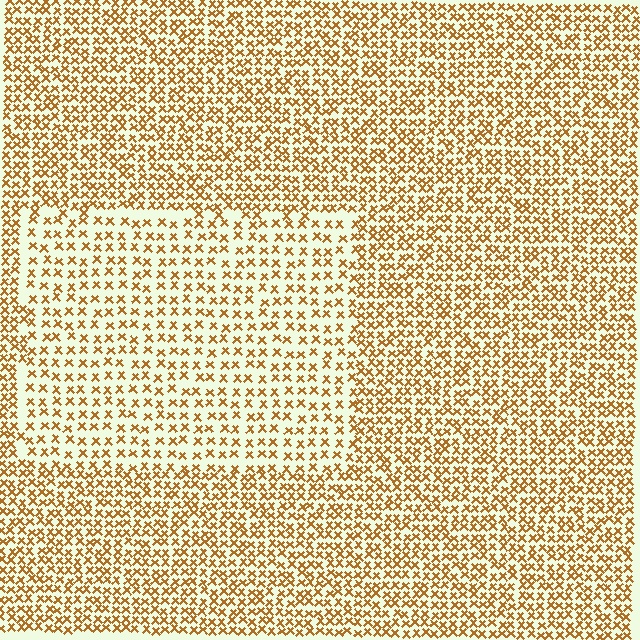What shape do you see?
I see a rectangle.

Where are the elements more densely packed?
The elements are more densely packed outside the rectangle boundary.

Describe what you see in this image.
The image contains small brown elements arranged at two different densities. A rectangle-shaped region is visible where the elements are less densely packed than the surrounding area.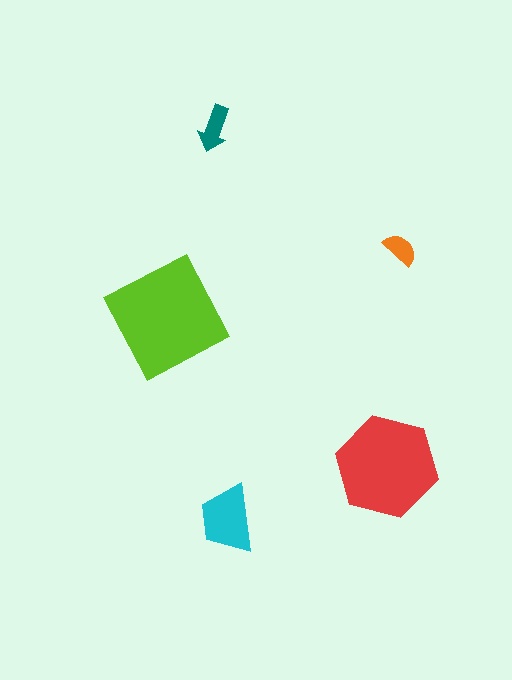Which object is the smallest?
The orange semicircle.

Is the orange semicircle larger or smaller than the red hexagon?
Smaller.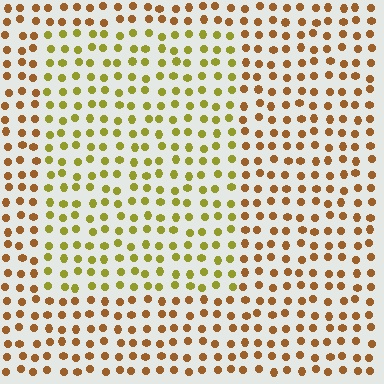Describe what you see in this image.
The image is filled with small brown elements in a uniform arrangement. A rectangle-shaped region is visible where the elements are tinted to a slightly different hue, forming a subtle color boundary.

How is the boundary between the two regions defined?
The boundary is defined purely by a slight shift in hue (about 38 degrees). Spacing, size, and orientation are identical on both sides.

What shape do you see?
I see a rectangle.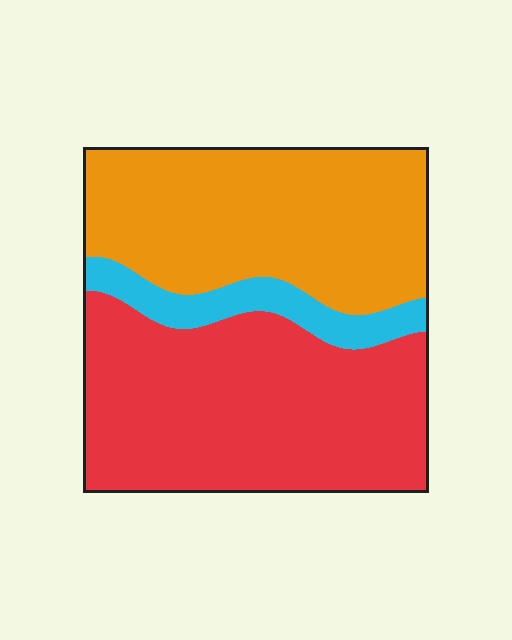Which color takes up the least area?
Cyan, at roughly 10%.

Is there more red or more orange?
Red.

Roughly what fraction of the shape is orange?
Orange takes up about two fifths (2/5) of the shape.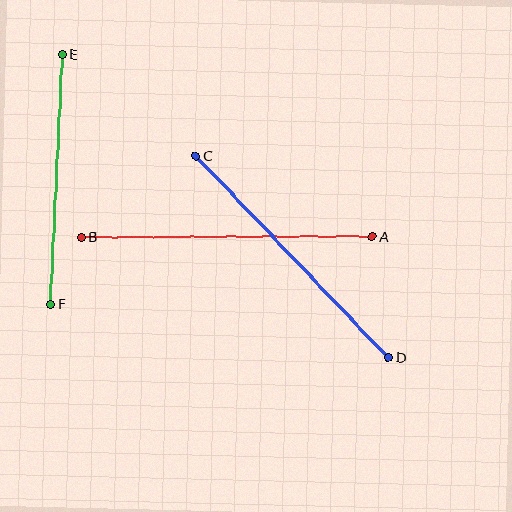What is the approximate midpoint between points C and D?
The midpoint is at approximately (292, 257) pixels.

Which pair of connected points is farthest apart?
Points A and B are farthest apart.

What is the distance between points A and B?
The distance is approximately 290 pixels.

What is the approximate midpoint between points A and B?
The midpoint is at approximately (227, 237) pixels.